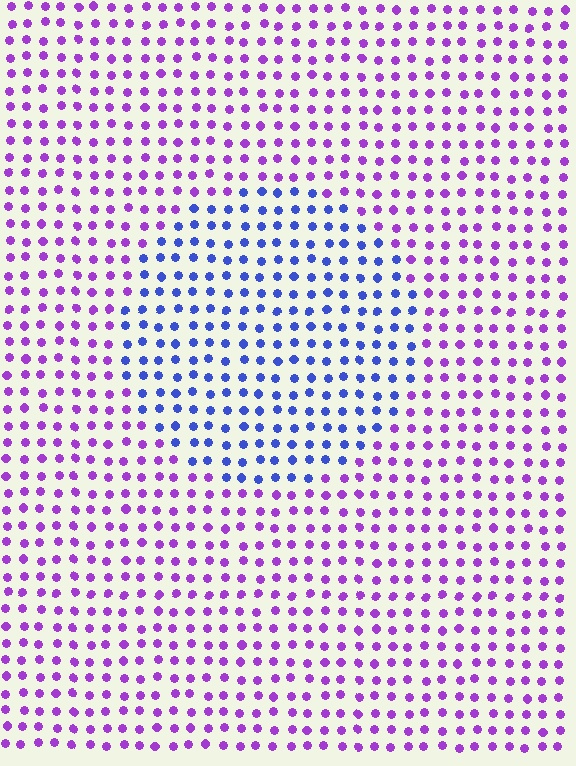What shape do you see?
I see a circle.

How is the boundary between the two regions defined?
The boundary is defined purely by a slight shift in hue (about 50 degrees). Spacing, size, and orientation are identical on both sides.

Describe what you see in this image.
The image is filled with small purple elements in a uniform arrangement. A circle-shaped region is visible where the elements are tinted to a slightly different hue, forming a subtle color boundary.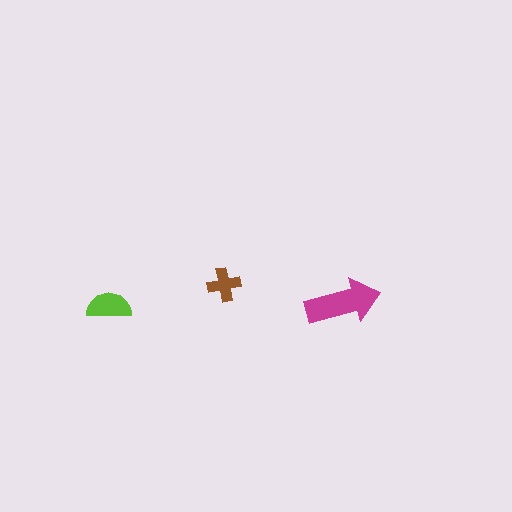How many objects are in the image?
There are 3 objects in the image.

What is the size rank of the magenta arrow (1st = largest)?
1st.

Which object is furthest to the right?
The magenta arrow is rightmost.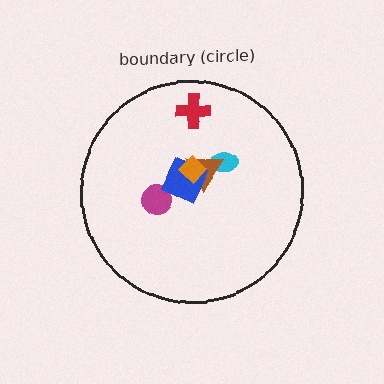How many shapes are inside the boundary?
6 inside, 0 outside.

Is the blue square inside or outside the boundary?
Inside.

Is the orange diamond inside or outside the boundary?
Inside.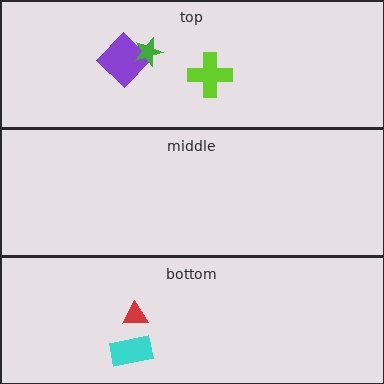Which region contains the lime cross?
The top region.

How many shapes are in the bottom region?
2.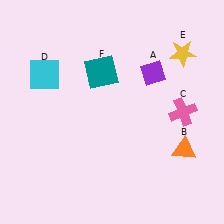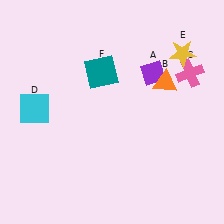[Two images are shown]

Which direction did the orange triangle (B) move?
The orange triangle (B) moved up.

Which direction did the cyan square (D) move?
The cyan square (D) moved down.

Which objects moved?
The objects that moved are: the orange triangle (B), the pink cross (C), the cyan square (D).